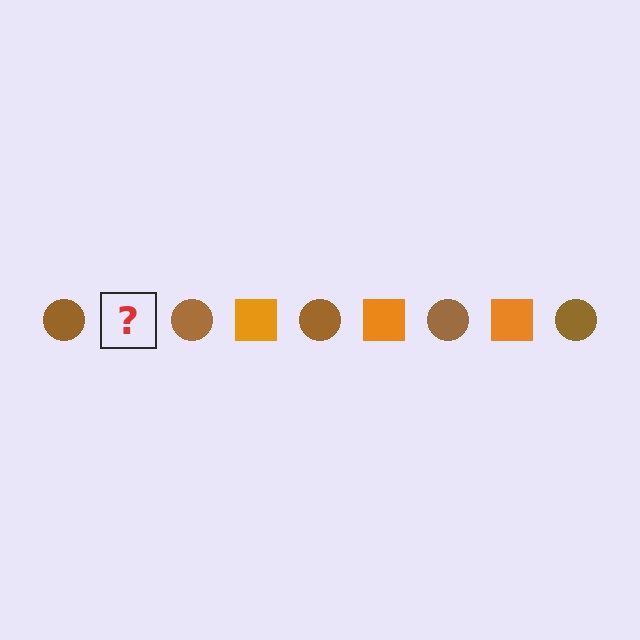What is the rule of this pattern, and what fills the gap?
The rule is that the pattern alternates between brown circle and orange square. The gap should be filled with an orange square.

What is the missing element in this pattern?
The missing element is an orange square.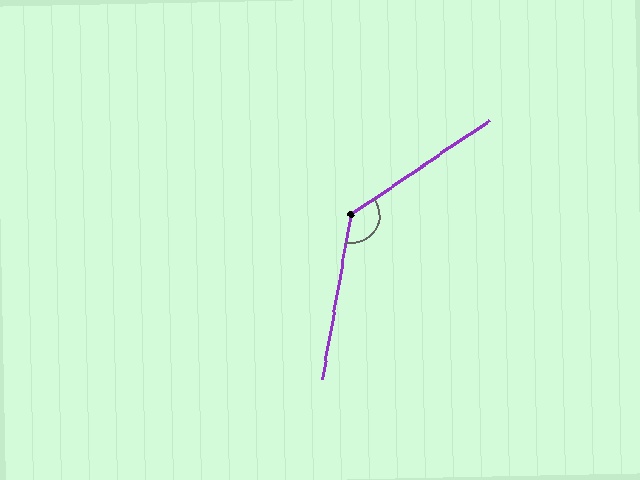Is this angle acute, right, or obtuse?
It is obtuse.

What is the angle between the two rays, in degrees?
Approximately 134 degrees.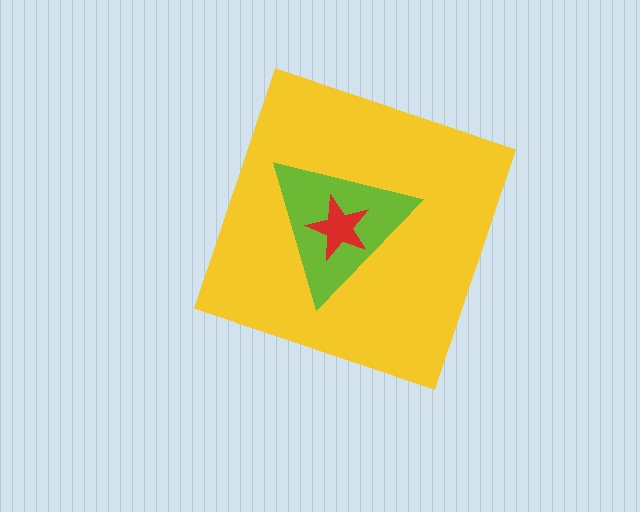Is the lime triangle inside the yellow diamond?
Yes.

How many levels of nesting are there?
3.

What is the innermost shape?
The red star.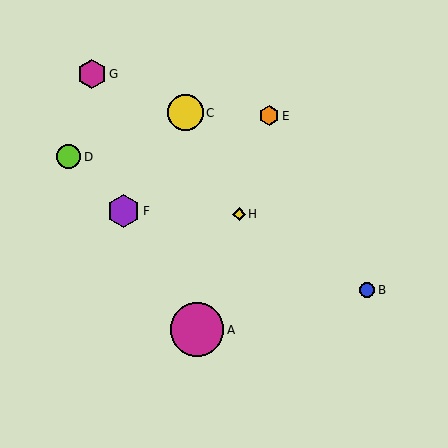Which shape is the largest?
The magenta circle (labeled A) is the largest.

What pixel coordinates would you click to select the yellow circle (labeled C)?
Click at (185, 113) to select the yellow circle C.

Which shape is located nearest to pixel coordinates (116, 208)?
The purple hexagon (labeled F) at (124, 211) is nearest to that location.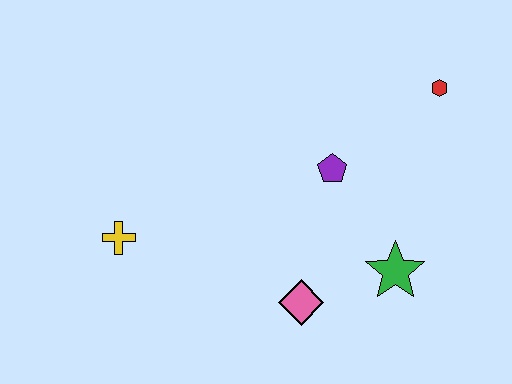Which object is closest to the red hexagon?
The purple pentagon is closest to the red hexagon.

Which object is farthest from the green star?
The yellow cross is farthest from the green star.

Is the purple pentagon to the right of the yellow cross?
Yes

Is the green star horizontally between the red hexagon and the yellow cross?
Yes